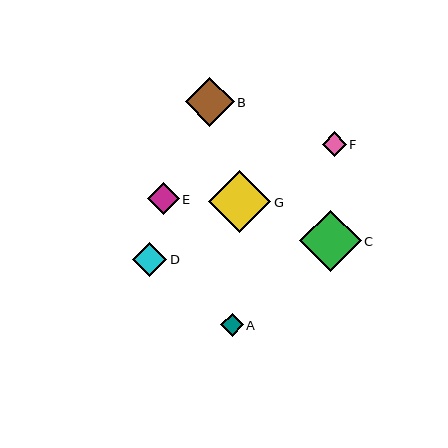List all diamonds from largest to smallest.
From largest to smallest: G, C, B, D, E, F, A.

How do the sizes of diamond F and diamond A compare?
Diamond F and diamond A are approximately the same size.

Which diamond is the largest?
Diamond G is the largest with a size of approximately 62 pixels.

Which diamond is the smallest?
Diamond A is the smallest with a size of approximately 23 pixels.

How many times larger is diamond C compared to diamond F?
Diamond C is approximately 2.5 times the size of diamond F.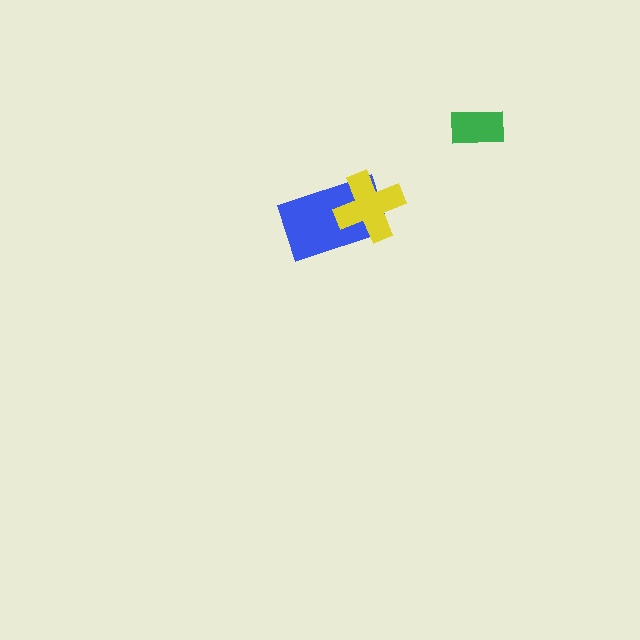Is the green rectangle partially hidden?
No, no other shape covers it.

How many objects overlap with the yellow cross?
1 object overlaps with the yellow cross.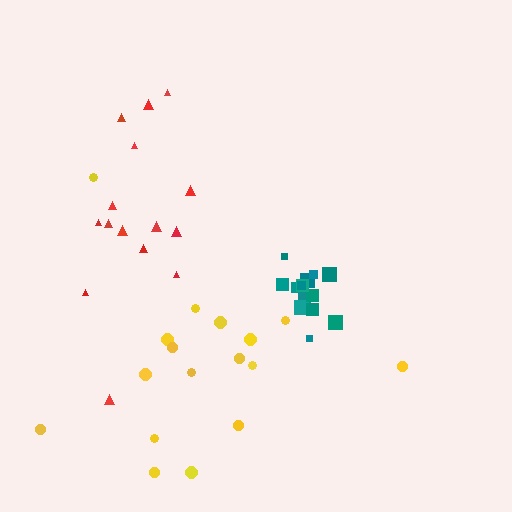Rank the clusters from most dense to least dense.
teal, red, yellow.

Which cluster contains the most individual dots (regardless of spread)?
Yellow (17).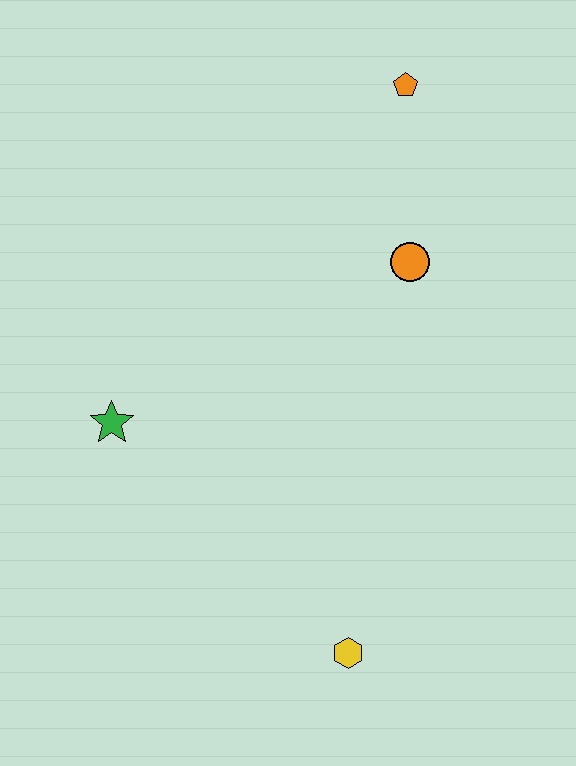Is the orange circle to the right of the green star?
Yes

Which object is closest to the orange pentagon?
The orange circle is closest to the orange pentagon.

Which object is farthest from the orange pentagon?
The yellow hexagon is farthest from the orange pentagon.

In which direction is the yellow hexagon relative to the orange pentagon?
The yellow hexagon is below the orange pentagon.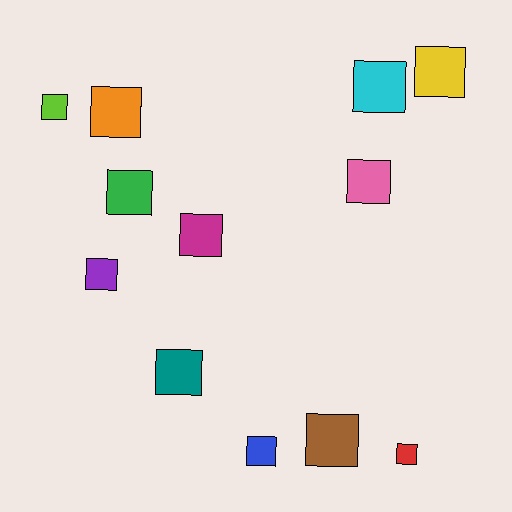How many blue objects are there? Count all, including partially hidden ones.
There is 1 blue object.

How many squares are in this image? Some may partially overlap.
There are 12 squares.